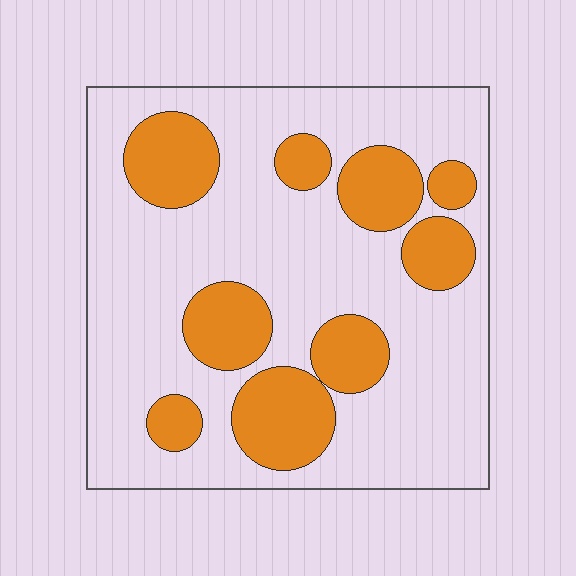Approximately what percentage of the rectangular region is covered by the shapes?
Approximately 30%.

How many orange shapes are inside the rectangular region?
9.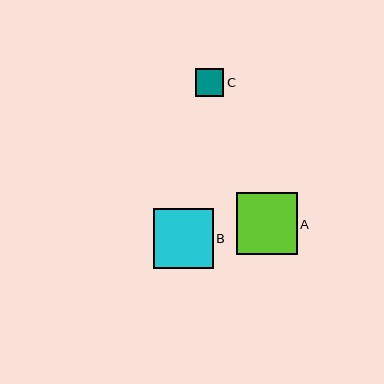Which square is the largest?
Square A is the largest with a size of approximately 61 pixels.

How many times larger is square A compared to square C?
Square A is approximately 2.2 times the size of square C.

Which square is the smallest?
Square C is the smallest with a size of approximately 28 pixels.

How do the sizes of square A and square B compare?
Square A and square B are approximately the same size.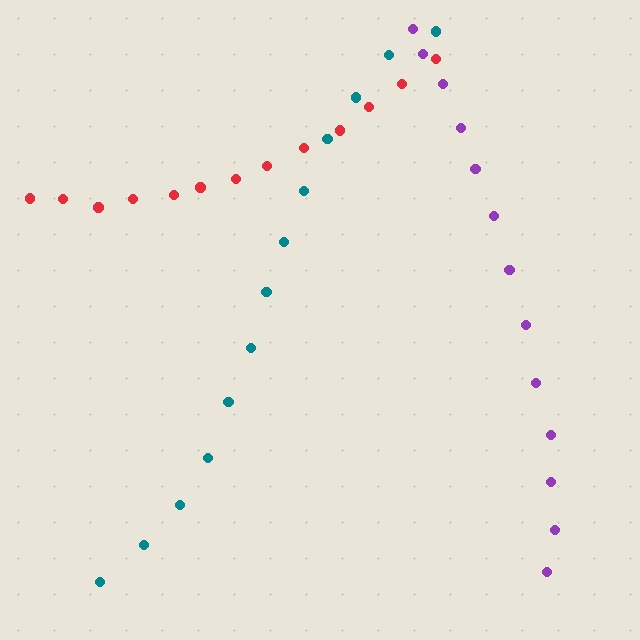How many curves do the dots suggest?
There are 3 distinct paths.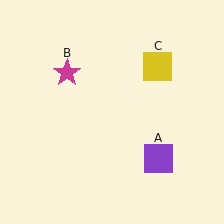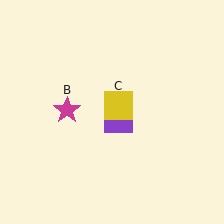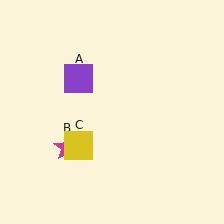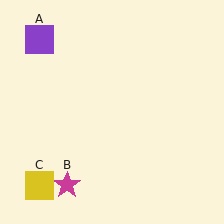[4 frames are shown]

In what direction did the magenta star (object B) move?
The magenta star (object B) moved down.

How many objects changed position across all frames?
3 objects changed position: purple square (object A), magenta star (object B), yellow square (object C).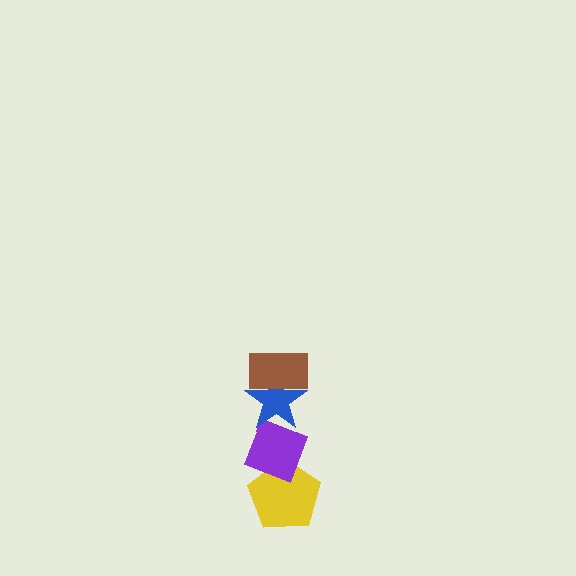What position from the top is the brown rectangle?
The brown rectangle is 1st from the top.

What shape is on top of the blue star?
The brown rectangle is on top of the blue star.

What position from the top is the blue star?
The blue star is 2nd from the top.